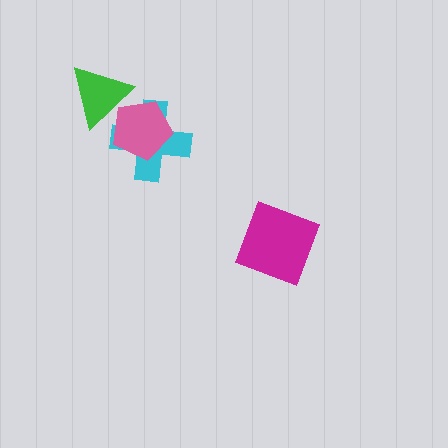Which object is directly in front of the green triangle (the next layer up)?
The cyan cross is directly in front of the green triangle.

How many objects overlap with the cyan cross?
2 objects overlap with the cyan cross.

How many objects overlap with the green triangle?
2 objects overlap with the green triangle.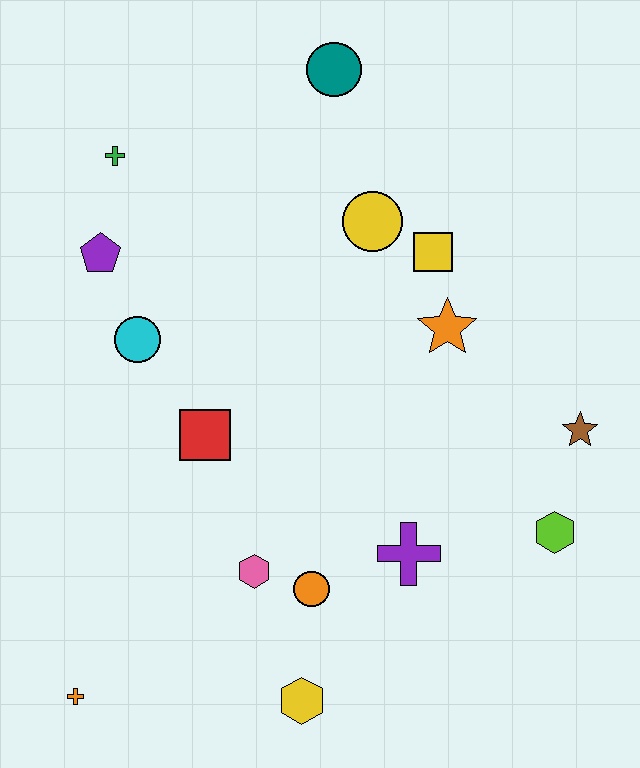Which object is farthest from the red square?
The teal circle is farthest from the red square.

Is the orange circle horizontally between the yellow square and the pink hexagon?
Yes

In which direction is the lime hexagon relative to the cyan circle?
The lime hexagon is to the right of the cyan circle.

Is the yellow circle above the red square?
Yes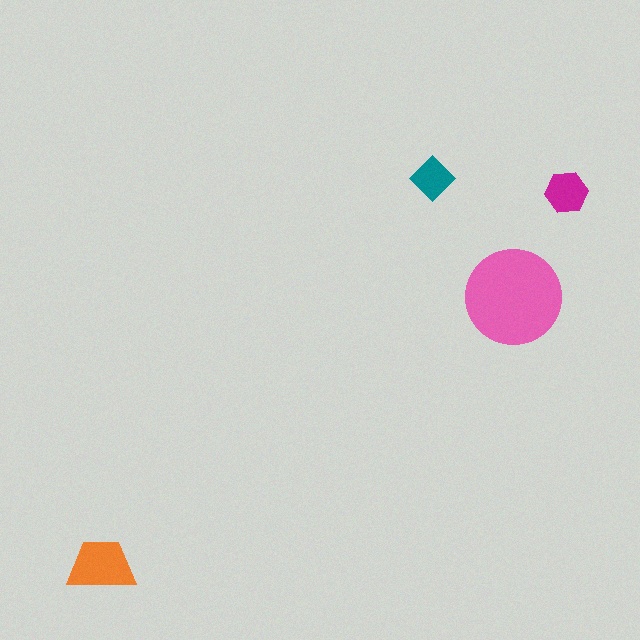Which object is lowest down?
The orange trapezoid is bottommost.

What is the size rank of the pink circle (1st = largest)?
1st.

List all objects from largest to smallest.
The pink circle, the orange trapezoid, the magenta hexagon, the teal diamond.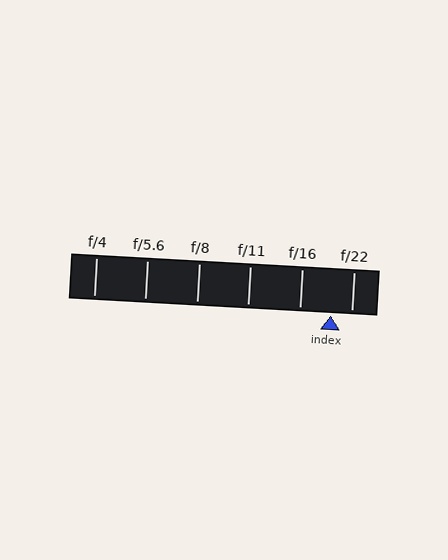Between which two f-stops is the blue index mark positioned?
The index mark is between f/16 and f/22.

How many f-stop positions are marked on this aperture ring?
There are 6 f-stop positions marked.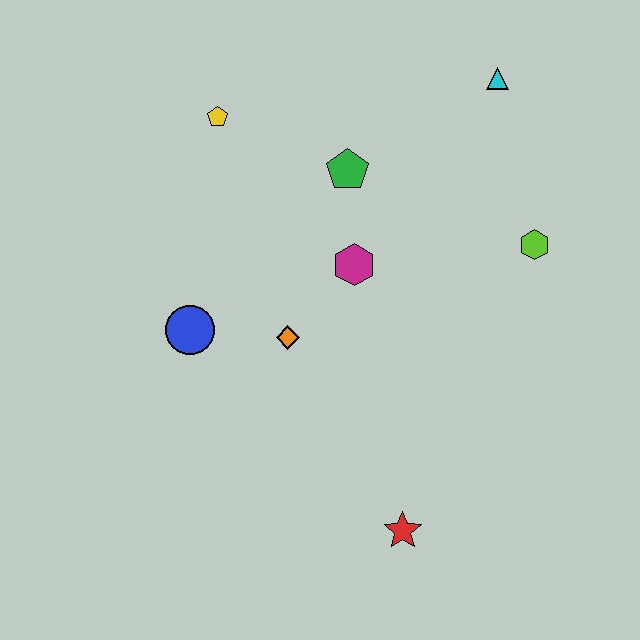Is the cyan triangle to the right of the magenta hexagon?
Yes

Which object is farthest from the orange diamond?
The cyan triangle is farthest from the orange diamond.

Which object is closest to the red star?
The orange diamond is closest to the red star.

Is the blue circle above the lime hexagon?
No